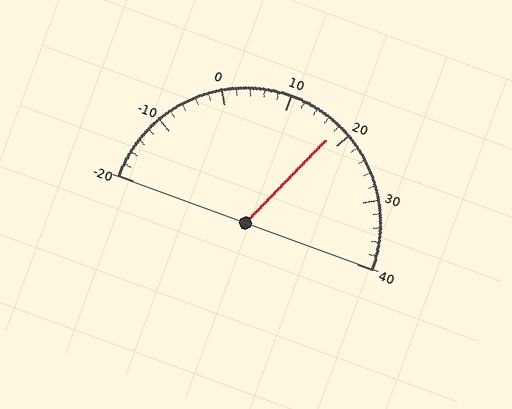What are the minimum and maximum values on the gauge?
The gauge ranges from -20 to 40.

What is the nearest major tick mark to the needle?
The nearest major tick mark is 20.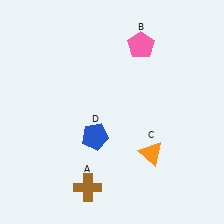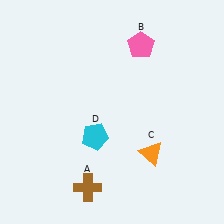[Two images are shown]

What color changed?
The pentagon (D) changed from blue in Image 1 to cyan in Image 2.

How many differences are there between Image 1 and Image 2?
There is 1 difference between the two images.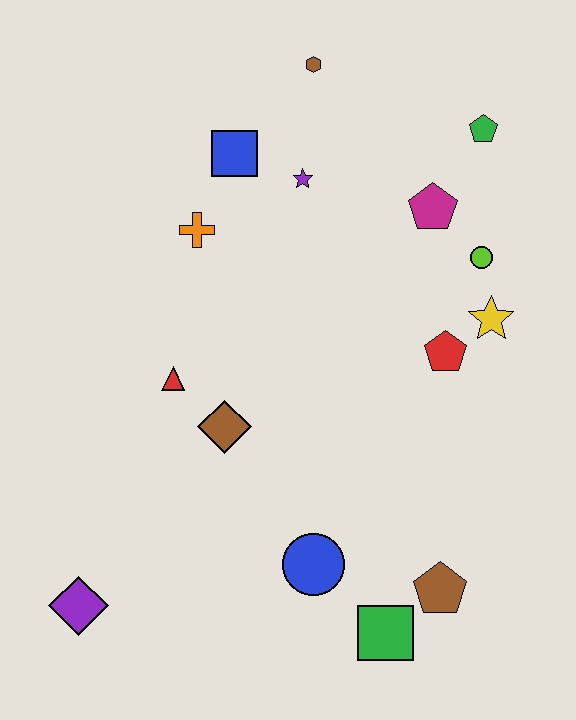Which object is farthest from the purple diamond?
The green pentagon is farthest from the purple diamond.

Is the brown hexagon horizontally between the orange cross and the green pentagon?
Yes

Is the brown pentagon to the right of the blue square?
Yes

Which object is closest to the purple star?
The blue square is closest to the purple star.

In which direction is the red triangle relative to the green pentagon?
The red triangle is to the left of the green pentagon.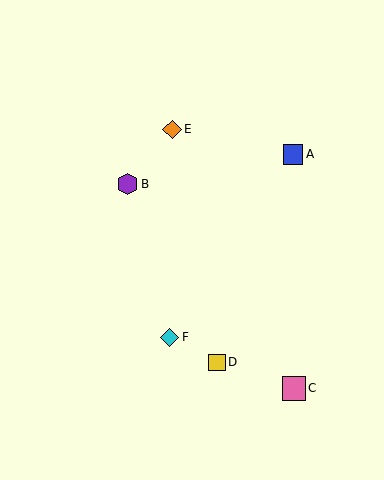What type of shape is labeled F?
Shape F is a cyan diamond.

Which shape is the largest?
The pink square (labeled C) is the largest.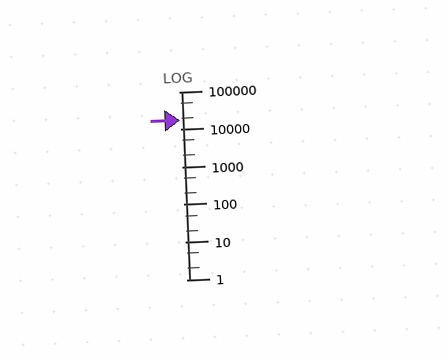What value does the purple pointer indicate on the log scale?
The pointer indicates approximately 18000.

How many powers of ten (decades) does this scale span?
The scale spans 5 decades, from 1 to 100000.